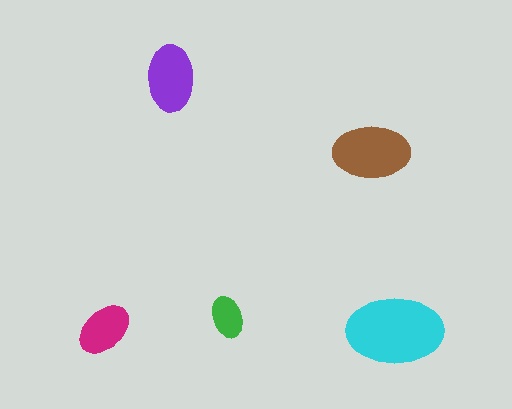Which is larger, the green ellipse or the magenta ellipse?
The magenta one.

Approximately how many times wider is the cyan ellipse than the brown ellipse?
About 1.5 times wider.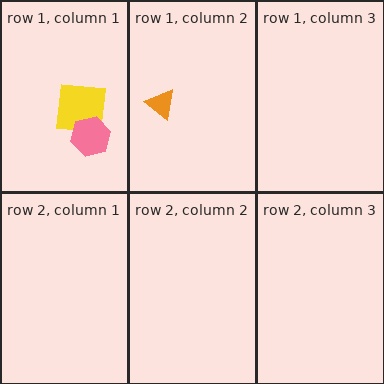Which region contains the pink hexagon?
The row 1, column 1 region.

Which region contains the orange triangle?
The row 1, column 2 region.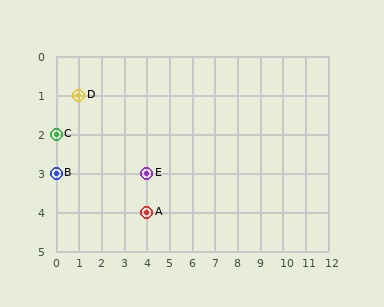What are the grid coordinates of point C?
Point C is at grid coordinates (0, 2).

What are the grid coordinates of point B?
Point B is at grid coordinates (0, 3).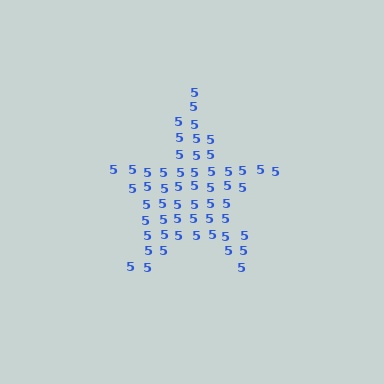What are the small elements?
The small elements are digit 5's.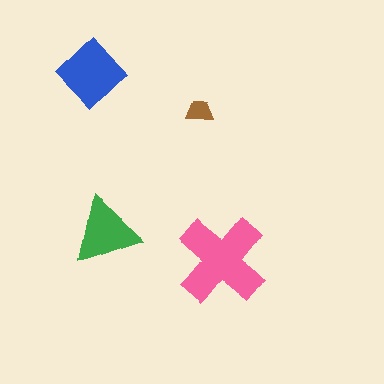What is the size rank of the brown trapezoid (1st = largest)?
4th.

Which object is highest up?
The blue diamond is topmost.